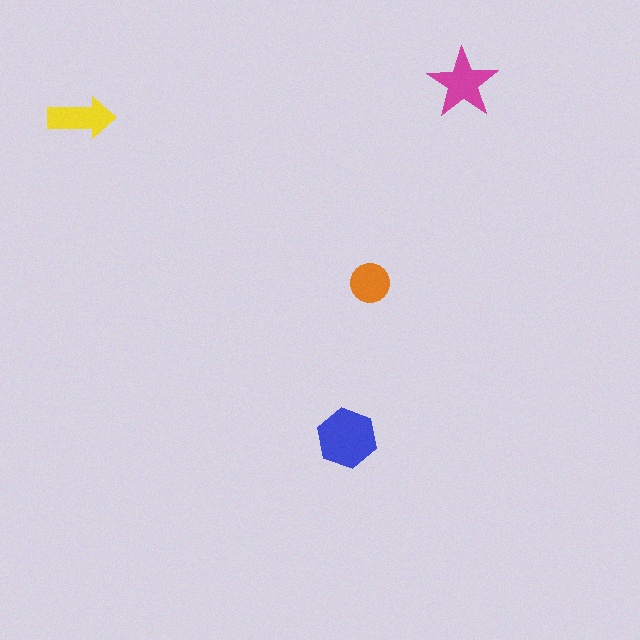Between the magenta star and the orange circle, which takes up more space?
The magenta star.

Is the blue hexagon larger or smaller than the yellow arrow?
Larger.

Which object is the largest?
The blue hexagon.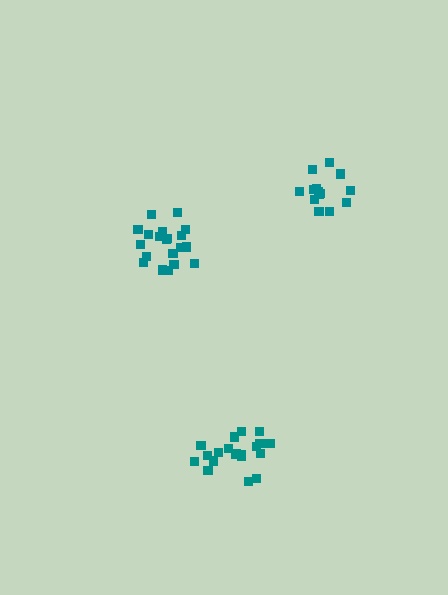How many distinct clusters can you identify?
There are 3 distinct clusters.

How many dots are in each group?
Group 1: 14 dots, Group 2: 19 dots, Group 3: 20 dots (53 total).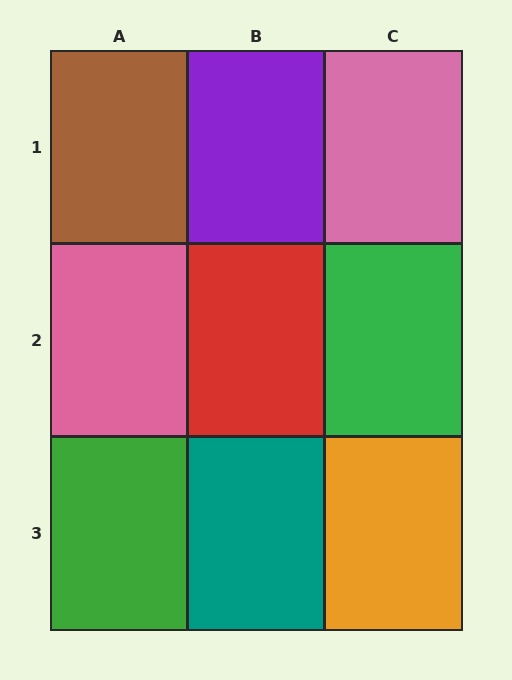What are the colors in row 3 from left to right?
Green, teal, orange.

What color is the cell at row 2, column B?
Red.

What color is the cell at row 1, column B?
Purple.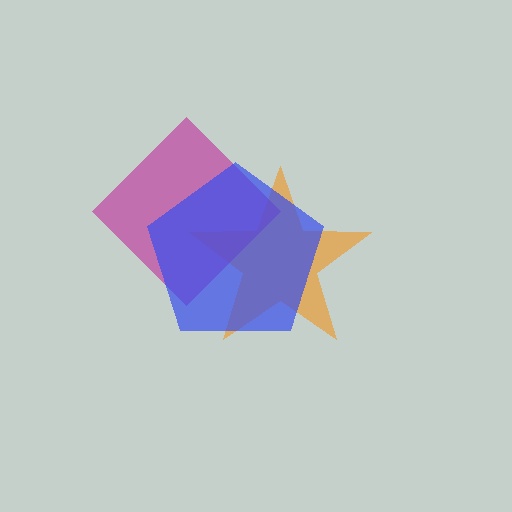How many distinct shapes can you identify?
There are 3 distinct shapes: an orange star, a magenta diamond, a blue pentagon.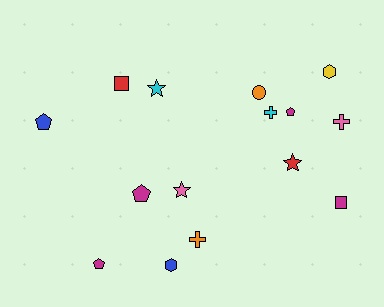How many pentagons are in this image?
There are 4 pentagons.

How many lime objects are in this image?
There are no lime objects.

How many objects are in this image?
There are 15 objects.